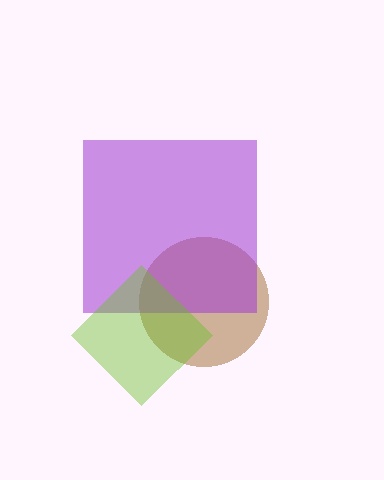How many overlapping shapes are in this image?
There are 3 overlapping shapes in the image.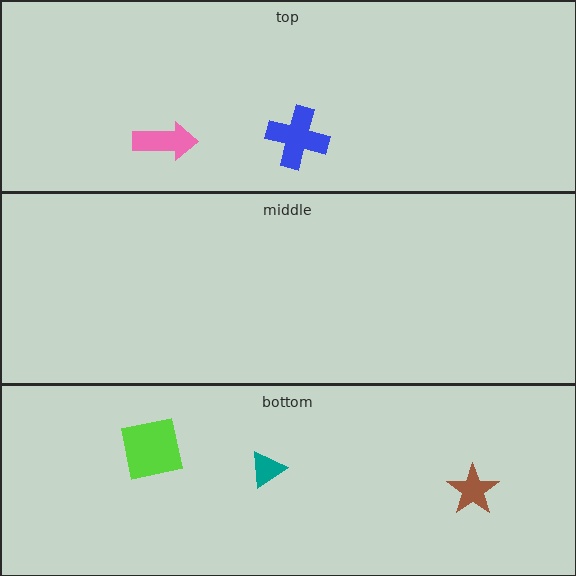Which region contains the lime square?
The bottom region.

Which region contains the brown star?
The bottom region.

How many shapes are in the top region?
2.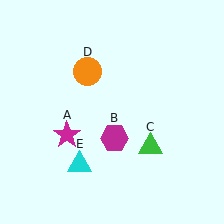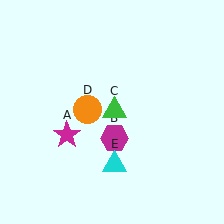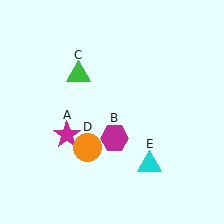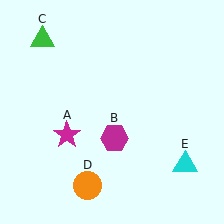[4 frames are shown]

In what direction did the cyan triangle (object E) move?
The cyan triangle (object E) moved right.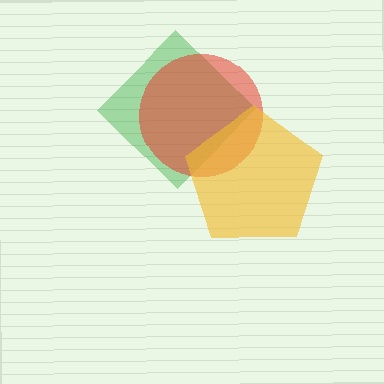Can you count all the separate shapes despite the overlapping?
Yes, there are 3 separate shapes.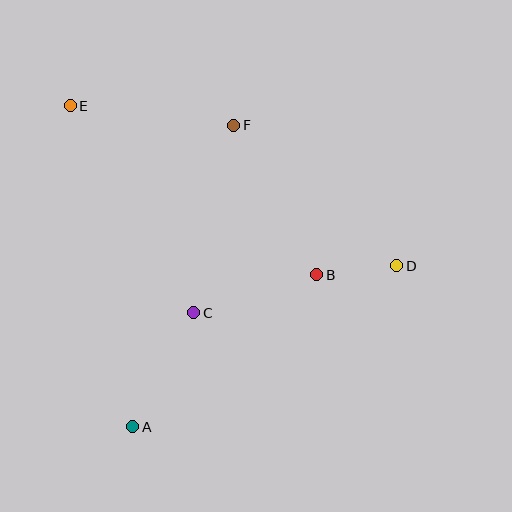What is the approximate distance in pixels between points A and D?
The distance between A and D is approximately 309 pixels.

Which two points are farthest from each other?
Points D and E are farthest from each other.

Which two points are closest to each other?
Points B and D are closest to each other.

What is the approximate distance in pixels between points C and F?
The distance between C and F is approximately 192 pixels.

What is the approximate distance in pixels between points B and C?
The distance between B and C is approximately 128 pixels.